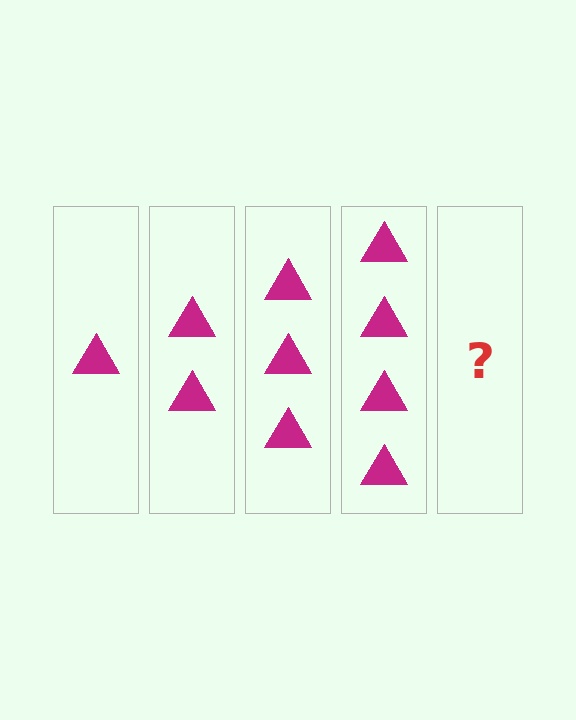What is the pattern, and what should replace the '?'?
The pattern is that each step adds one more triangle. The '?' should be 5 triangles.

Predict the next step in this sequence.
The next step is 5 triangles.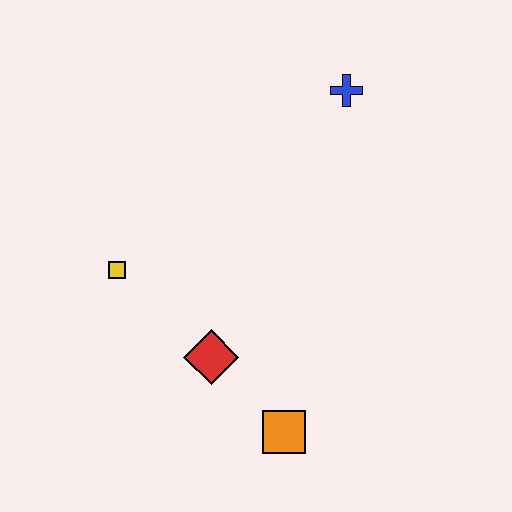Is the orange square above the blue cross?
No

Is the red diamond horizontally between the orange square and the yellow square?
Yes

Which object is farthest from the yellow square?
The blue cross is farthest from the yellow square.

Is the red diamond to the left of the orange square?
Yes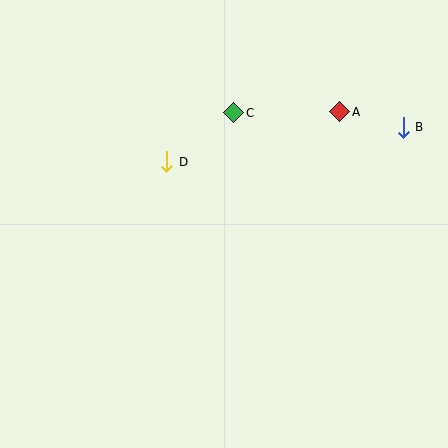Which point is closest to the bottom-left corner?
Point D is closest to the bottom-left corner.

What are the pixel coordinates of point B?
Point B is at (403, 127).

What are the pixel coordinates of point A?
Point A is at (340, 112).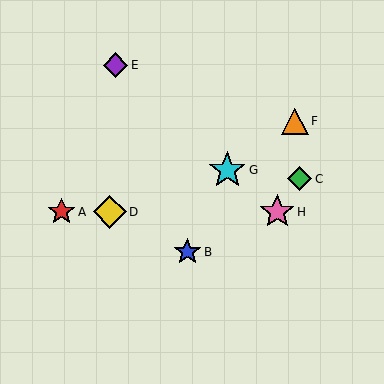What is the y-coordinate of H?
Object H is at y≈212.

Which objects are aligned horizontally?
Objects A, D, H are aligned horizontally.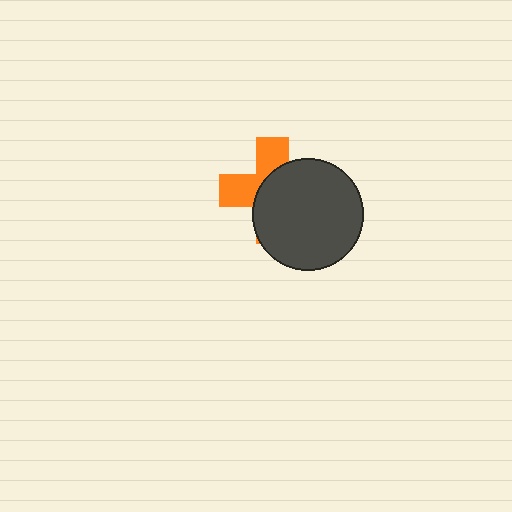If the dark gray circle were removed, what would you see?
You would see the complete orange cross.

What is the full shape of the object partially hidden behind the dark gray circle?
The partially hidden object is an orange cross.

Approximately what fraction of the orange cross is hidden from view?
Roughly 60% of the orange cross is hidden behind the dark gray circle.